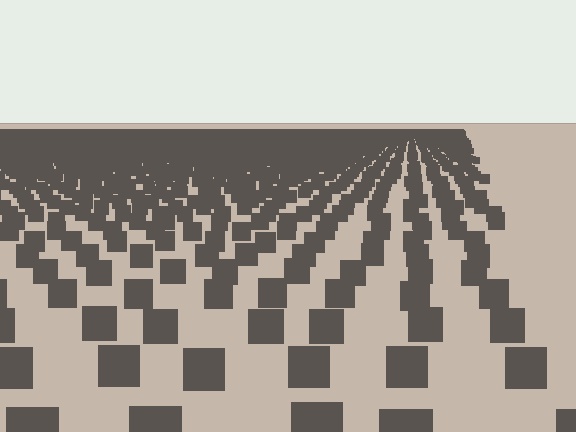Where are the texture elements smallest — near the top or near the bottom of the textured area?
Near the top.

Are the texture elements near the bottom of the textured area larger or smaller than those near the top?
Larger. Near the bottom, elements are closer to the viewer and appear at a bigger on-screen size.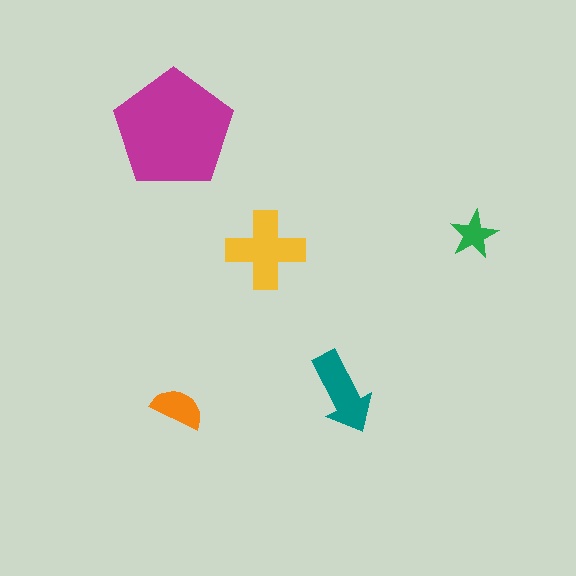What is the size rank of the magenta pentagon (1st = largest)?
1st.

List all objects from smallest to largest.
The green star, the orange semicircle, the teal arrow, the yellow cross, the magenta pentagon.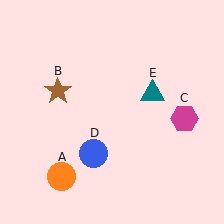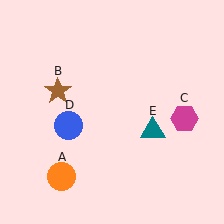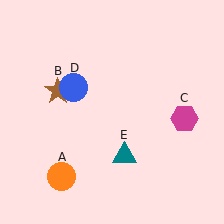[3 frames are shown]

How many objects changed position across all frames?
2 objects changed position: blue circle (object D), teal triangle (object E).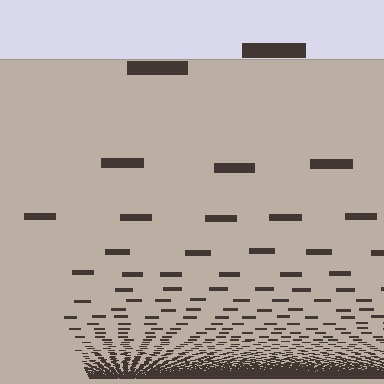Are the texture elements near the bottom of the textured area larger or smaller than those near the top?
Smaller. The gradient is inverted — elements near the bottom are smaller and denser.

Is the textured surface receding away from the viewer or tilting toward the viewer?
The surface appears to tilt toward the viewer. Texture elements get larger and sparser toward the top.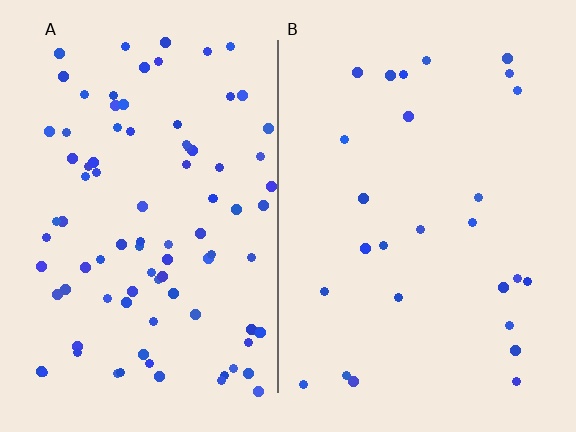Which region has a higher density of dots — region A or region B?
A (the left).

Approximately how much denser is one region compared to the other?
Approximately 3.4× — region A over region B.